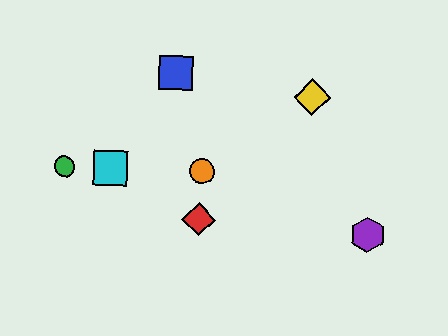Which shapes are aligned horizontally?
The green circle, the orange circle, the cyan square are aligned horizontally.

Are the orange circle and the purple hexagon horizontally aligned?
No, the orange circle is at y≈171 and the purple hexagon is at y≈235.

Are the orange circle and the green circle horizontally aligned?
Yes, both are at y≈171.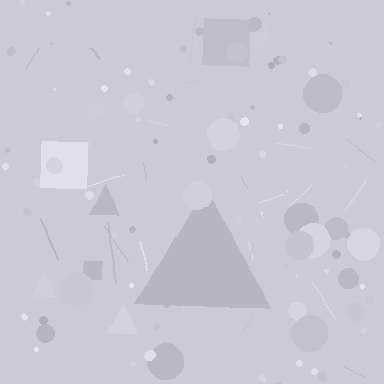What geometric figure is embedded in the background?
A triangle is embedded in the background.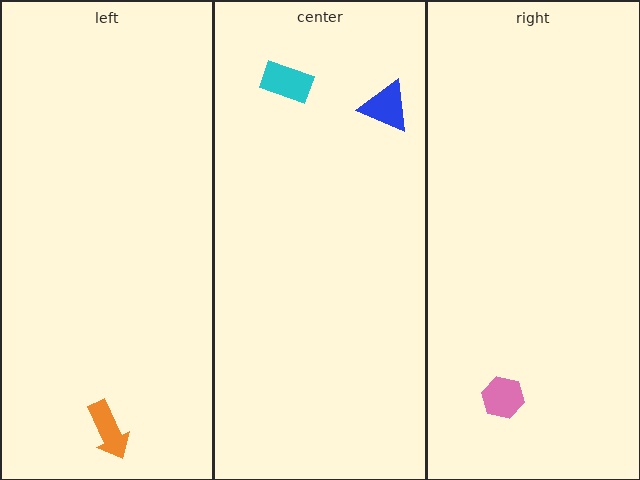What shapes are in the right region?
The pink hexagon.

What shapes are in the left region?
The orange arrow.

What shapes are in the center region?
The cyan rectangle, the blue triangle.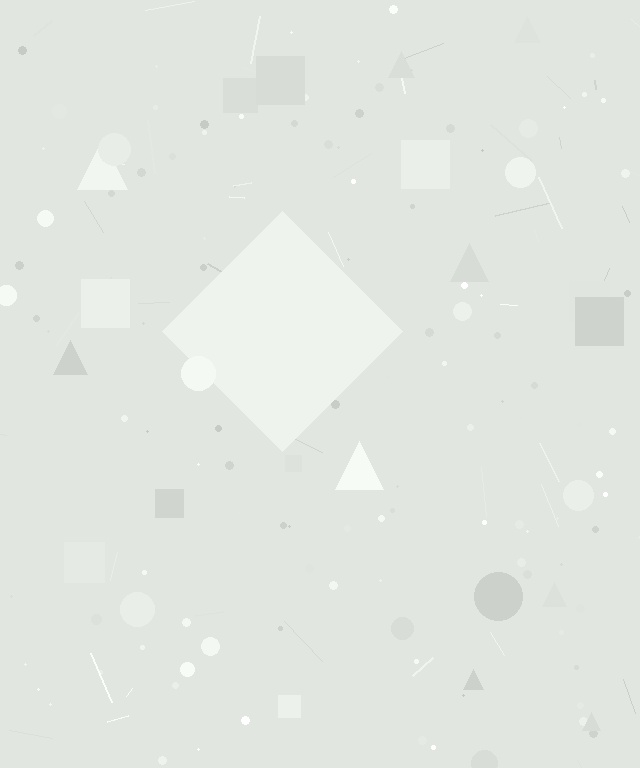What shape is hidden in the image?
A diamond is hidden in the image.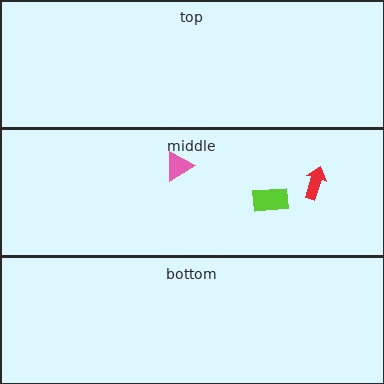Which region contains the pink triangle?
The middle region.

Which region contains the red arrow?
The middle region.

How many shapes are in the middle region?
3.